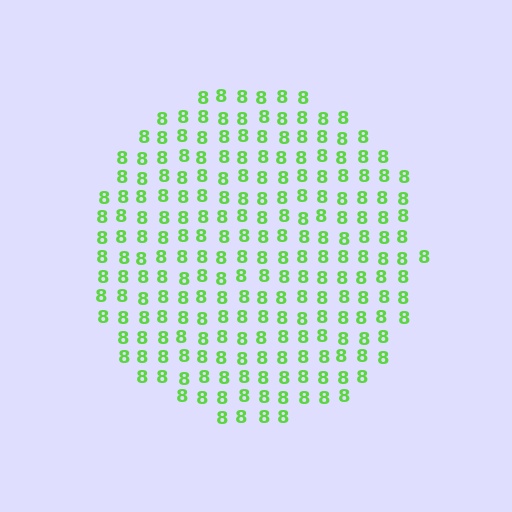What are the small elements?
The small elements are digit 8's.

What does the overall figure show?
The overall figure shows a circle.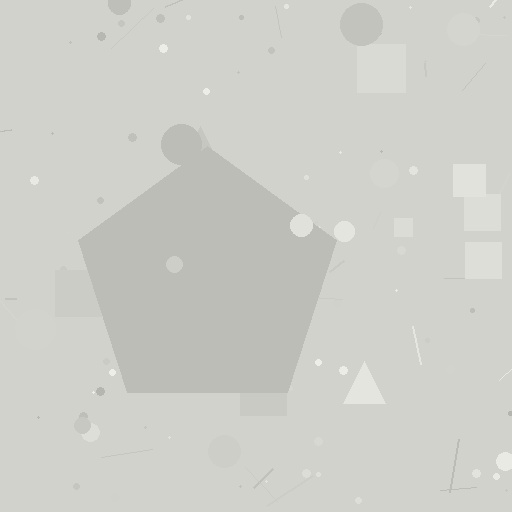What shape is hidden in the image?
A pentagon is hidden in the image.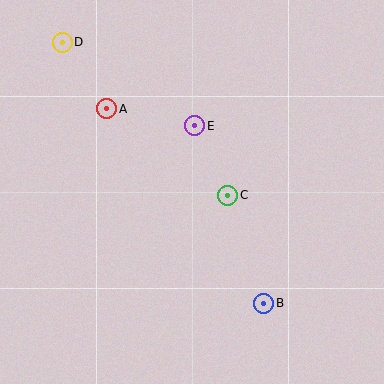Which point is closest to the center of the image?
Point C at (228, 195) is closest to the center.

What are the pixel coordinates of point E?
Point E is at (195, 126).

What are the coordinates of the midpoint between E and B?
The midpoint between E and B is at (229, 215).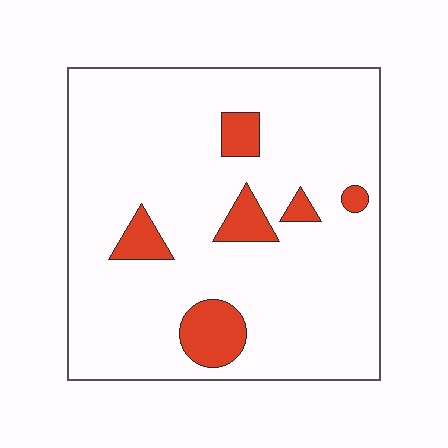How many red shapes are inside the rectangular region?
6.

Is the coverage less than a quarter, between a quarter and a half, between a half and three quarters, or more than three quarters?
Less than a quarter.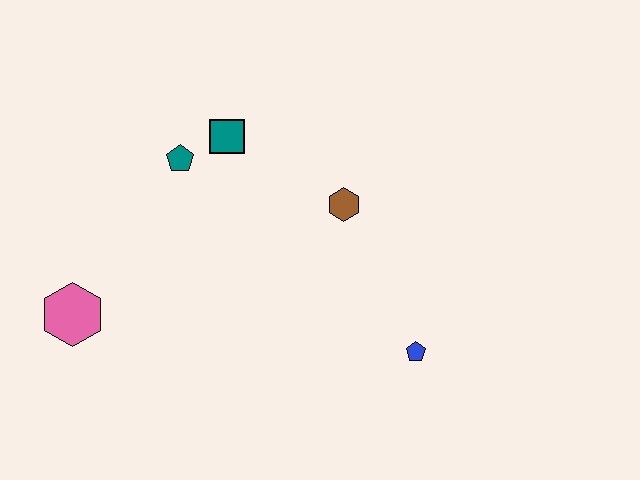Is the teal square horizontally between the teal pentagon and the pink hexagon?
No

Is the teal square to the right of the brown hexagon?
No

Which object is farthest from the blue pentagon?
The pink hexagon is farthest from the blue pentagon.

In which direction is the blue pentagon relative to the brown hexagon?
The blue pentagon is below the brown hexagon.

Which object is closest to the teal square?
The teal pentagon is closest to the teal square.